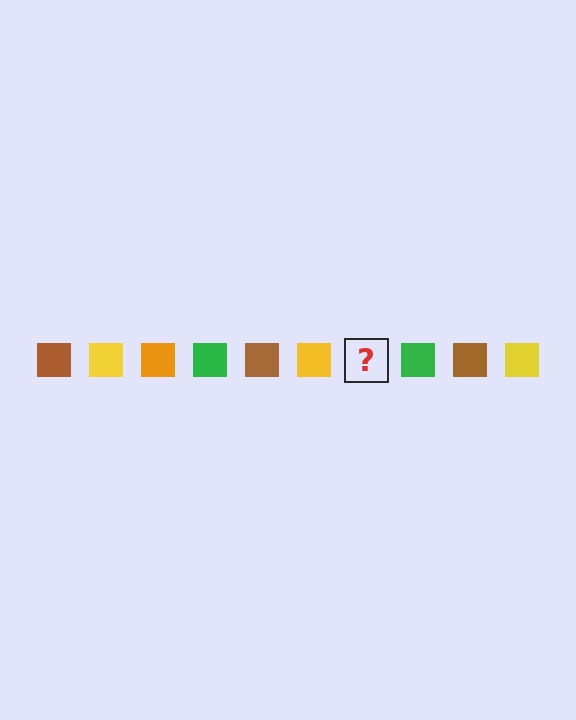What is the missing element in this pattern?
The missing element is an orange square.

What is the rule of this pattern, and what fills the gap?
The rule is that the pattern cycles through brown, yellow, orange, green squares. The gap should be filled with an orange square.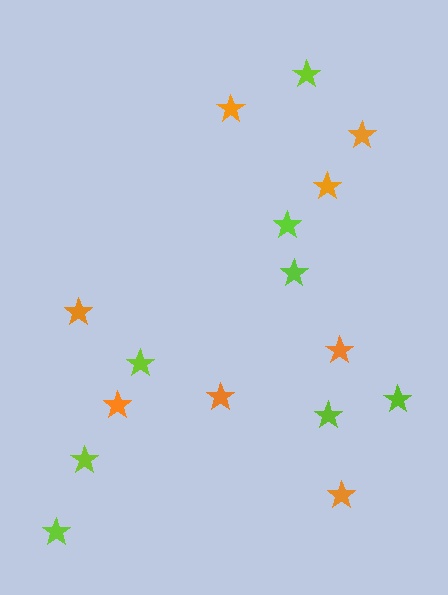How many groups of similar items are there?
There are 2 groups: one group of lime stars (8) and one group of orange stars (8).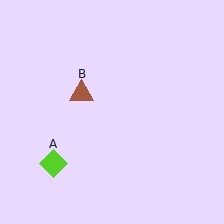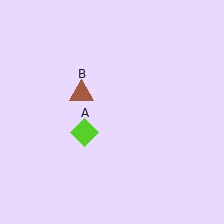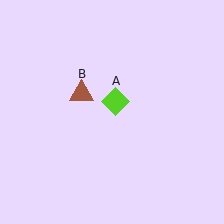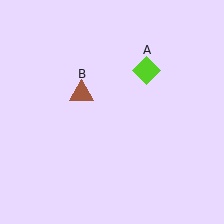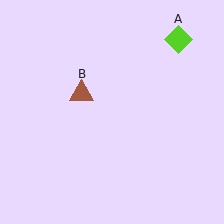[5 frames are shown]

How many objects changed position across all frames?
1 object changed position: lime diamond (object A).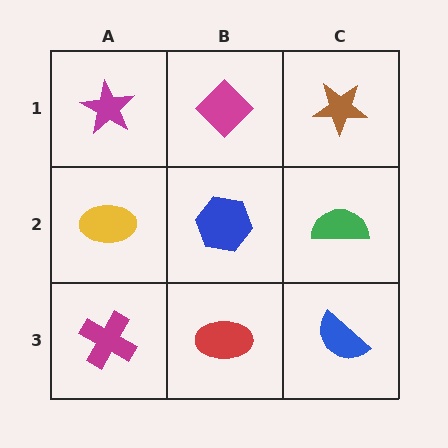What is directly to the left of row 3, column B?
A magenta cross.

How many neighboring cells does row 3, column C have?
2.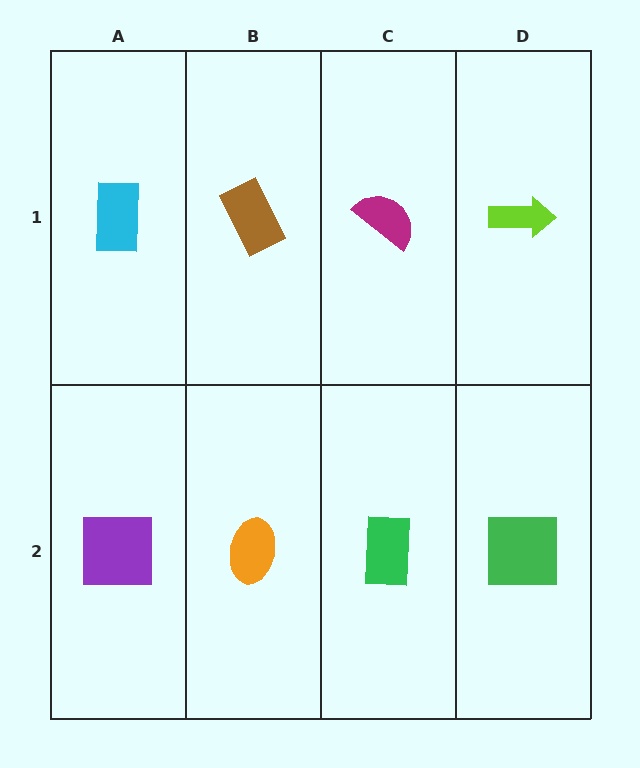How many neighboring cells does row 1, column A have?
2.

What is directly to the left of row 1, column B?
A cyan rectangle.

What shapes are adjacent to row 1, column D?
A green square (row 2, column D), a magenta semicircle (row 1, column C).